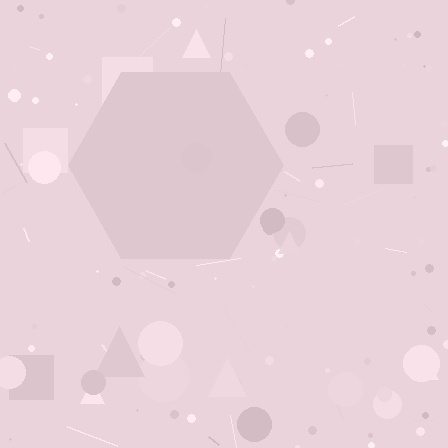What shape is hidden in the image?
A hexagon is hidden in the image.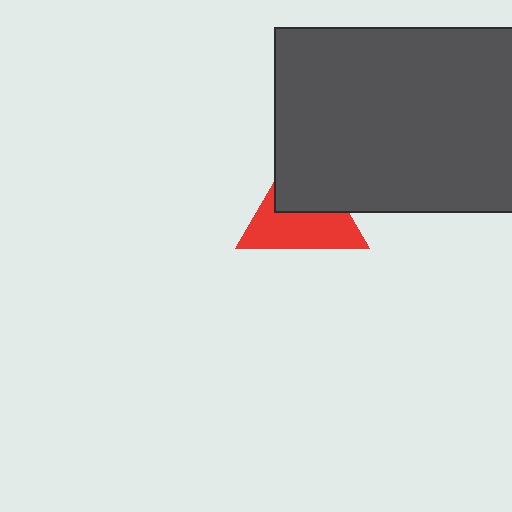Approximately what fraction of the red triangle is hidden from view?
Roughly 44% of the red triangle is hidden behind the dark gray rectangle.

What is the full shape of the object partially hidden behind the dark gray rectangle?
The partially hidden object is a red triangle.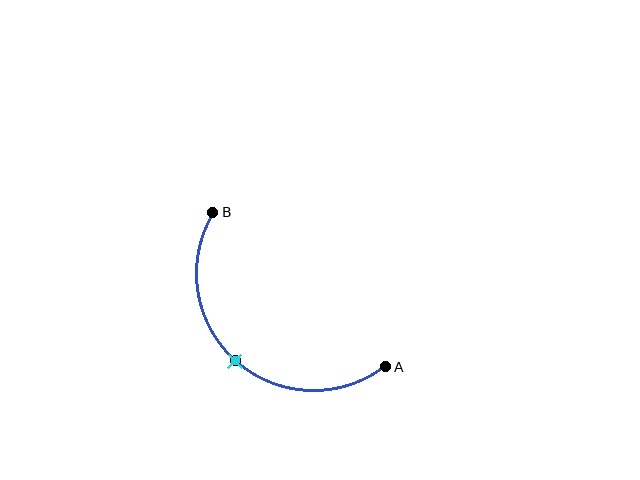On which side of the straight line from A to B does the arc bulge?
The arc bulges below and to the left of the straight line connecting A and B.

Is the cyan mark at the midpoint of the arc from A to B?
Yes. The cyan mark lies on the arc at equal arc-length from both A and B — it is the arc midpoint.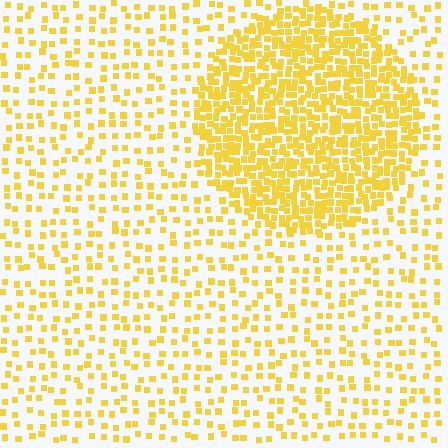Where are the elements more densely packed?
The elements are more densely packed inside the circle boundary.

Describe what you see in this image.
The image contains small yellow elements arranged at two different densities. A circle-shaped region is visible where the elements are more densely packed than the surrounding area.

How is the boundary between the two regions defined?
The boundary is defined by a change in element density (approximately 2.8x ratio). All elements are the same color, size, and shape.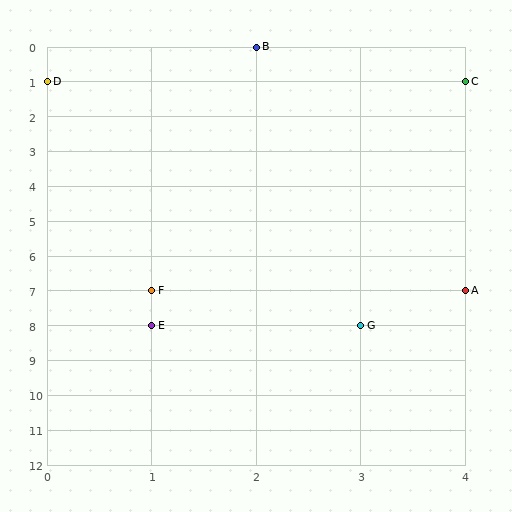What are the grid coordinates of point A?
Point A is at grid coordinates (4, 7).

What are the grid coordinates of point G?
Point G is at grid coordinates (3, 8).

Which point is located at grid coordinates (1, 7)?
Point F is at (1, 7).